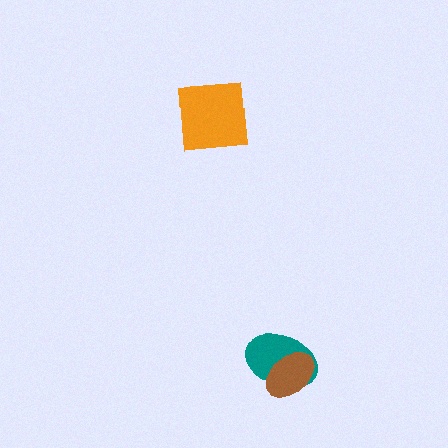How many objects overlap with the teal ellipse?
1 object overlaps with the teal ellipse.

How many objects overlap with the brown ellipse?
1 object overlaps with the brown ellipse.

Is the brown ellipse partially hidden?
No, no other shape covers it.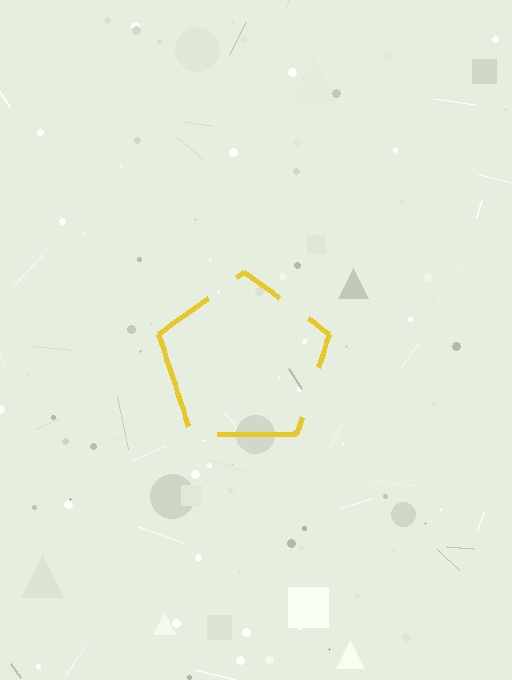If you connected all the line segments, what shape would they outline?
They would outline a pentagon.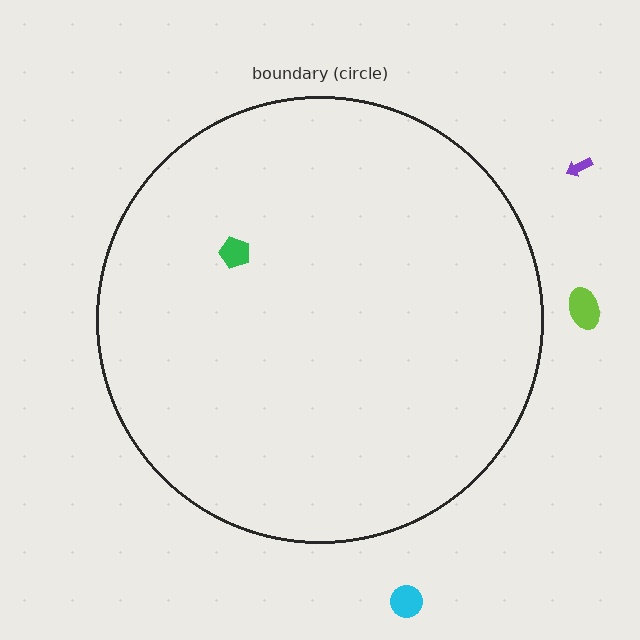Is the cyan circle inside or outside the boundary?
Outside.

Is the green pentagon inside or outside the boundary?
Inside.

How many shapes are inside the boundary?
1 inside, 3 outside.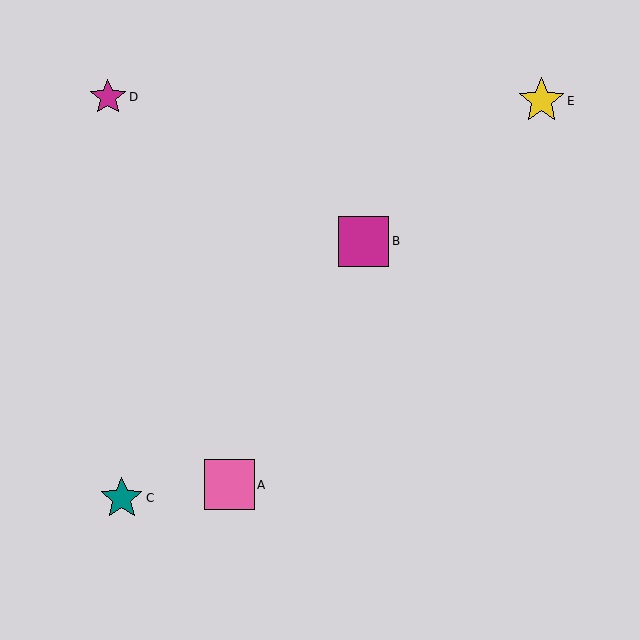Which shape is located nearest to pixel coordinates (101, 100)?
The magenta star (labeled D) at (108, 97) is nearest to that location.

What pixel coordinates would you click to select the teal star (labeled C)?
Click at (122, 498) to select the teal star C.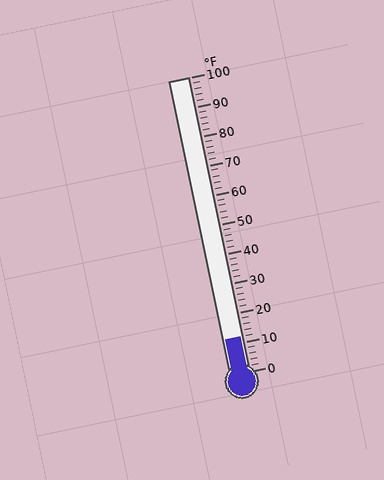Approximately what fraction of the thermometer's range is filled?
The thermometer is filled to approximately 10% of its range.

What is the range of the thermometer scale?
The thermometer scale ranges from 0°F to 100°F.